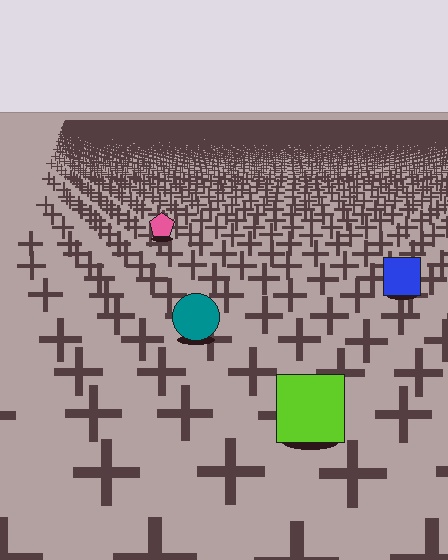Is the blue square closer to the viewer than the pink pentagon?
Yes. The blue square is closer — you can tell from the texture gradient: the ground texture is coarser near it.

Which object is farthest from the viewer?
The pink pentagon is farthest from the viewer. It appears smaller and the ground texture around it is denser.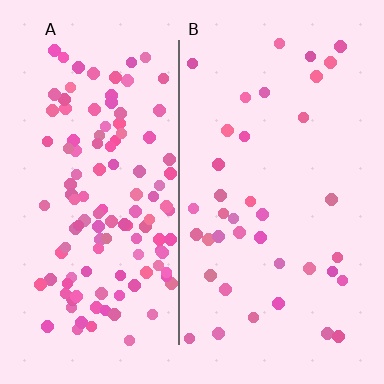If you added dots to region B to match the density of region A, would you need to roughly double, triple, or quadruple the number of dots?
Approximately triple.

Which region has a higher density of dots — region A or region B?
A (the left).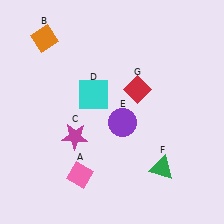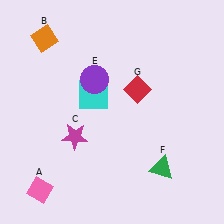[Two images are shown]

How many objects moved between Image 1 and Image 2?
2 objects moved between the two images.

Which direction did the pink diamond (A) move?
The pink diamond (A) moved left.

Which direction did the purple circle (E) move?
The purple circle (E) moved up.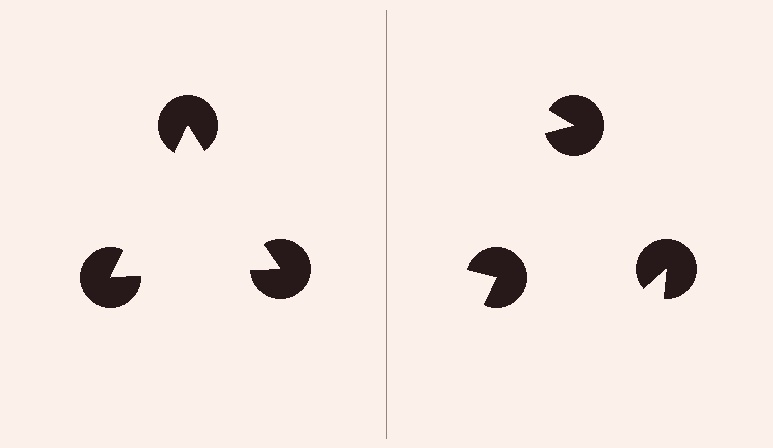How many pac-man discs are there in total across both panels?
6 — 3 on each side.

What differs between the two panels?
The pac-man discs are positioned identically on both sides; only the wedge orientations differ. On the left they align to a triangle; on the right they are misaligned.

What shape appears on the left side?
An illusory triangle.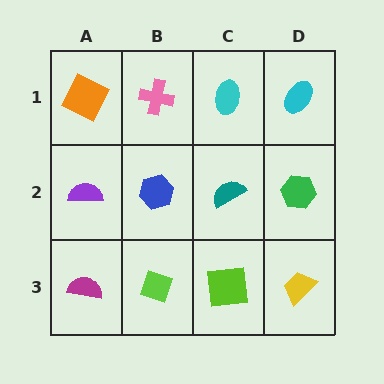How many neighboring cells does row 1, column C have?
3.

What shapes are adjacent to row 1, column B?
A blue hexagon (row 2, column B), an orange square (row 1, column A), a cyan ellipse (row 1, column C).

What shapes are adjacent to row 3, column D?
A green hexagon (row 2, column D), a lime square (row 3, column C).